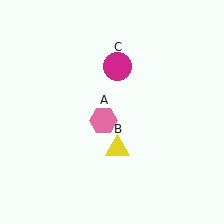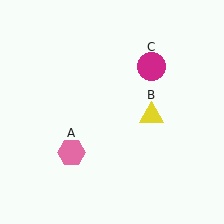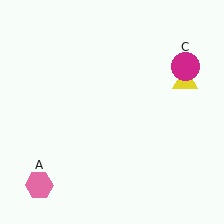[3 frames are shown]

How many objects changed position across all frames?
3 objects changed position: pink hexagon (object A), yellow triangle (object B), magenta circle (object C).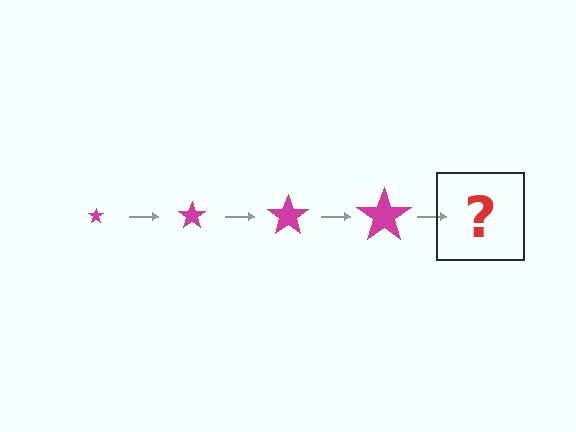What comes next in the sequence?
The next element should be a magenta star, larger than the previous one.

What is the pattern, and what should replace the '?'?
The pattern is that the star gets progressively larger each step. The '?' should be a magenta star, larger than the previous one.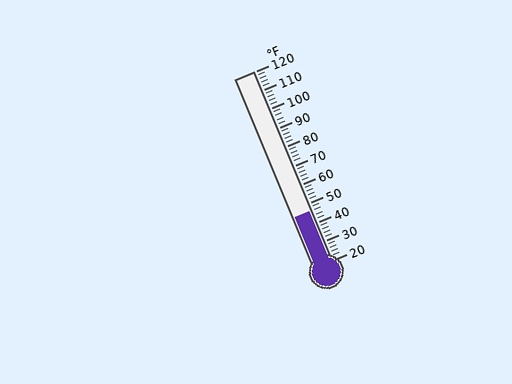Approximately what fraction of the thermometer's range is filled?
The thermometer is filled to approximately 25% of its range.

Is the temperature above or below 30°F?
The temperature is above 30°F.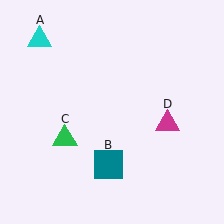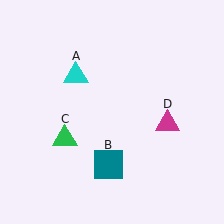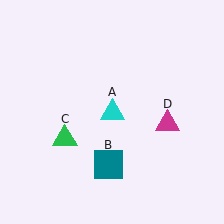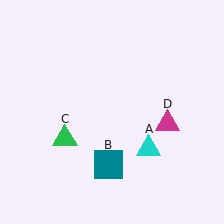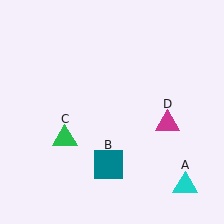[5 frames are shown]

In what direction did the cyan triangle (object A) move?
The cyan triangle (object A) moved down and to the right.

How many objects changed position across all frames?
1 object changed position: cyan triangle (object A).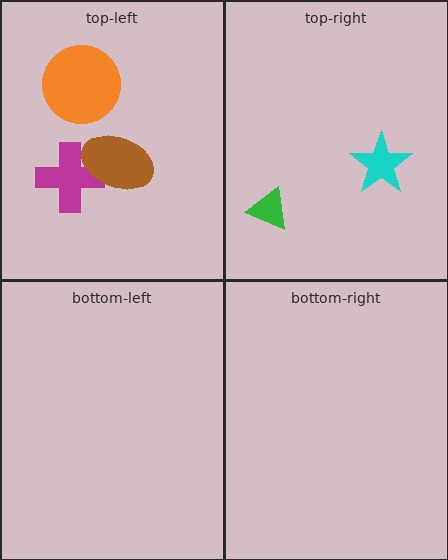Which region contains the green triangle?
The top-right region.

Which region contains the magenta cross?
The top-left region.